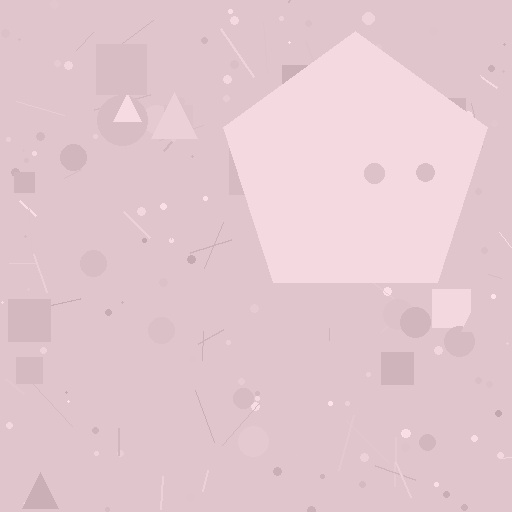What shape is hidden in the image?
A pentagon is hidden in the image.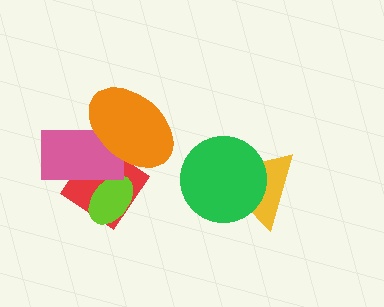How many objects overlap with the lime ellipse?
2 objects overlap with the lime ellipse.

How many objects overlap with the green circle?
1 object overlaps with the green circle.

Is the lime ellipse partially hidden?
Yes, it is partially covered by another shape.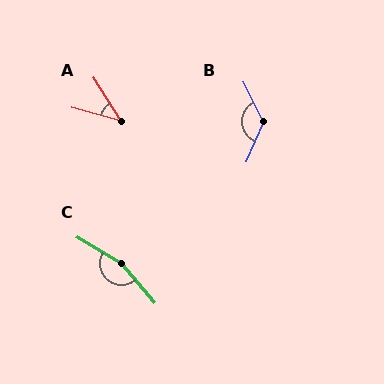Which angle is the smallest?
A, at approximately 43 degrees.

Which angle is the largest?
C, at approximately 161 degrees.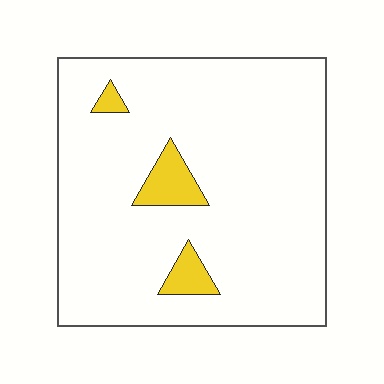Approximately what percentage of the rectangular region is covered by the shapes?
Approximately 5%.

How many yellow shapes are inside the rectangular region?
3.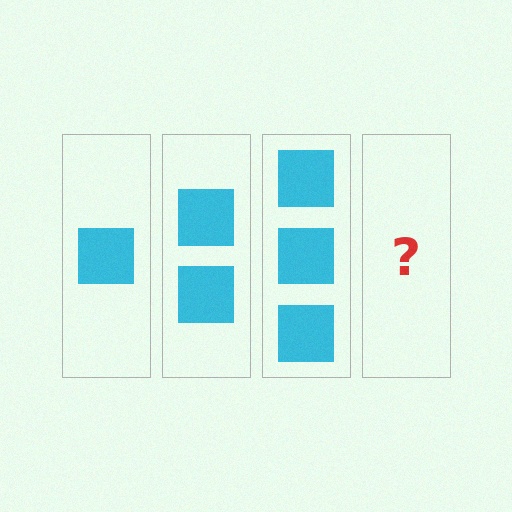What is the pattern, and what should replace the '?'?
The pattern is that each step adds one more square. The '?' should be 4 squares.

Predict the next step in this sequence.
The next step is 4 squares.